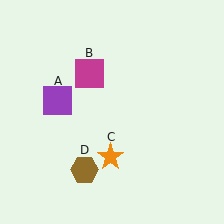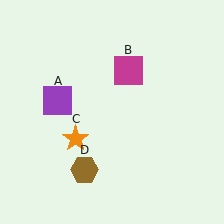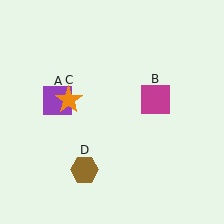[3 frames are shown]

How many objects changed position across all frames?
2 objects changed position: magenta square (object B), orange star (object C).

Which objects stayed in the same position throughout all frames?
Purple square (object A) and brown hexagon (object D) remained stationary.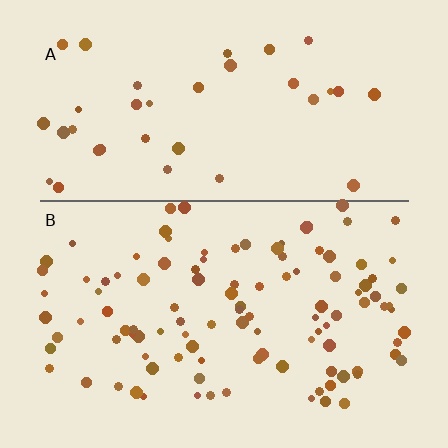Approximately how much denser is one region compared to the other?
Approximately 2.9× — region B over region A.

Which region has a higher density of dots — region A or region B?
B (the bottom).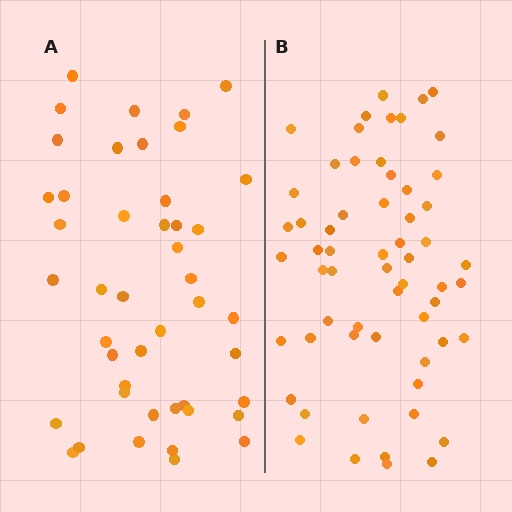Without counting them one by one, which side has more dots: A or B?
Region B (the right region) has more dots.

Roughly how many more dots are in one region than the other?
Region B has approximately 15 more dots than region A.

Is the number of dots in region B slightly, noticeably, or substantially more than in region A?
Region B has noticeably more, but not dramatically so. The ratio is roughly 1.3 to 1.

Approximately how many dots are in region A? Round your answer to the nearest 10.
About 40 dots. (The exact count is 45, which rounds to 40.)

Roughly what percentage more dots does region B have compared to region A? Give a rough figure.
About 35% more.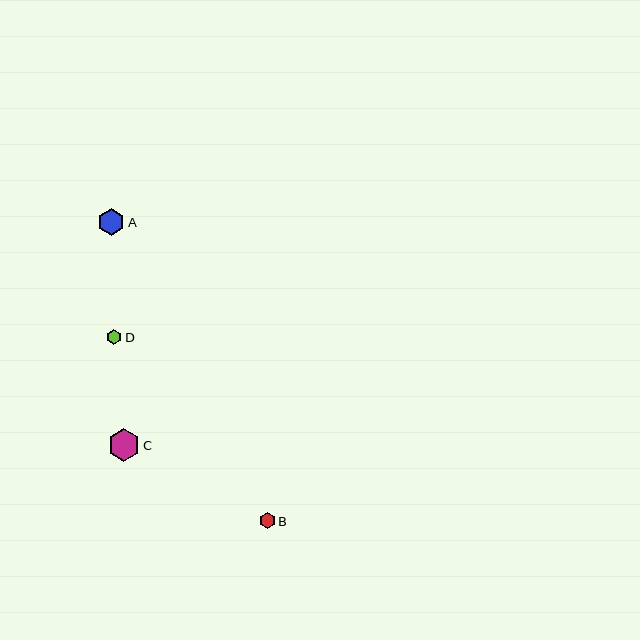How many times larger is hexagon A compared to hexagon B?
Hexagon A is approximately 1.7 times the size of hexagon B.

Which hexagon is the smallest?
Hexagon D is the smallest with a size of approximately 16 pixels.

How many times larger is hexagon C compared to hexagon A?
Hexagon C is approximately 1.2 times the size of hexagon A.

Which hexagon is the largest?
Hexagon C is the largest with a size of approximately 32 pixels.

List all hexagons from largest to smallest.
From largest to smallest: C, A, B, D.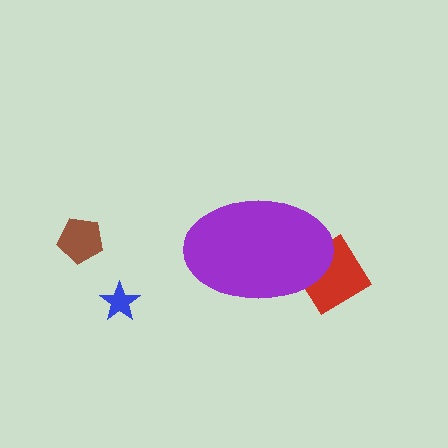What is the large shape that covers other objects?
A purple ellipse.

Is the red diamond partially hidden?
Yes, the red diamond is partially hidden behind the purple ellipse.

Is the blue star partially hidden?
No, the blue star is fully visible.